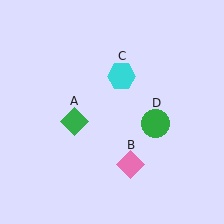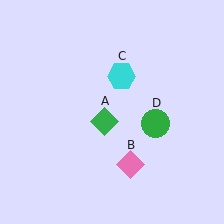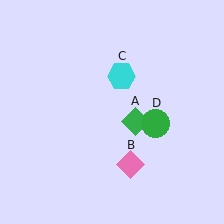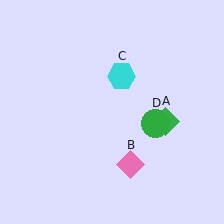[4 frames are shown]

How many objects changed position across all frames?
1 object changed position: green diamond (object A).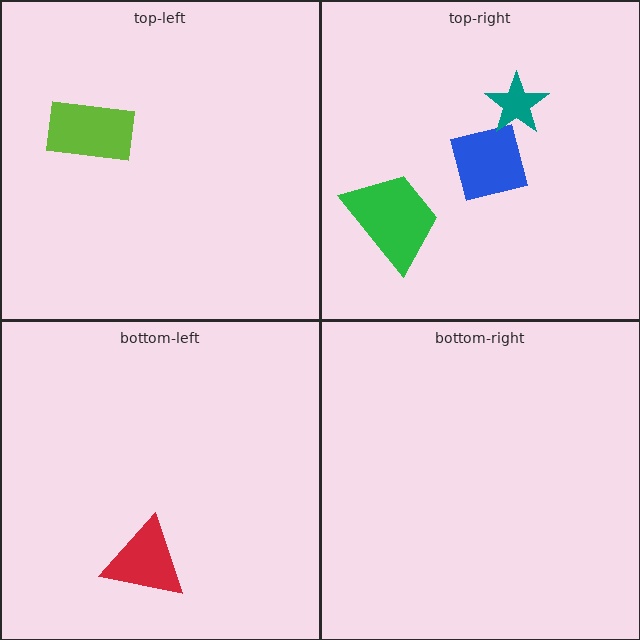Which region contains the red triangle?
The bottom-left region.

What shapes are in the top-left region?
The lime rectangle.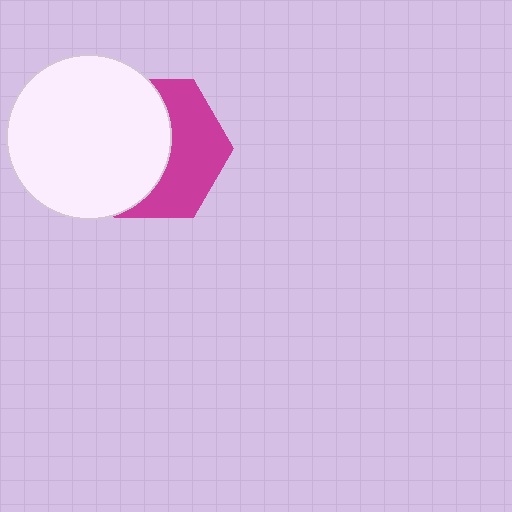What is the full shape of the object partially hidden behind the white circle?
The partially hidden object is a magenta hexagon.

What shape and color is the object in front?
The object in front is a white circle.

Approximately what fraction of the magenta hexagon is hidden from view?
Roughly 55% of the magenta hexagon is hidden behind the white circle.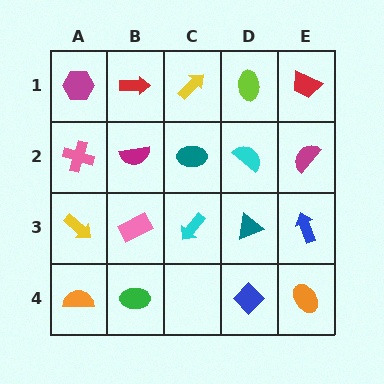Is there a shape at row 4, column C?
No, that cell is empty.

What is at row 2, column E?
A magenta semicircle.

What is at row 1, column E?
A red trapezoid.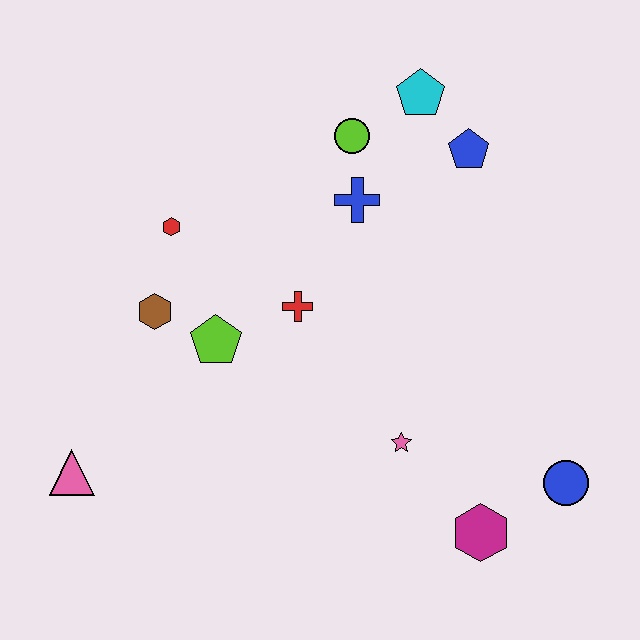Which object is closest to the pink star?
The magenta hexagon is closest to the pink star.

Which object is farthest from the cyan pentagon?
The pink triangle is farthest from the cyan pentagon.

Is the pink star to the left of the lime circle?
No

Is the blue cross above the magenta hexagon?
Yes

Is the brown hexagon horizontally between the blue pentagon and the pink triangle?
Yes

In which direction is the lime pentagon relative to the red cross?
The lime pentagon is to the left of the red cross.